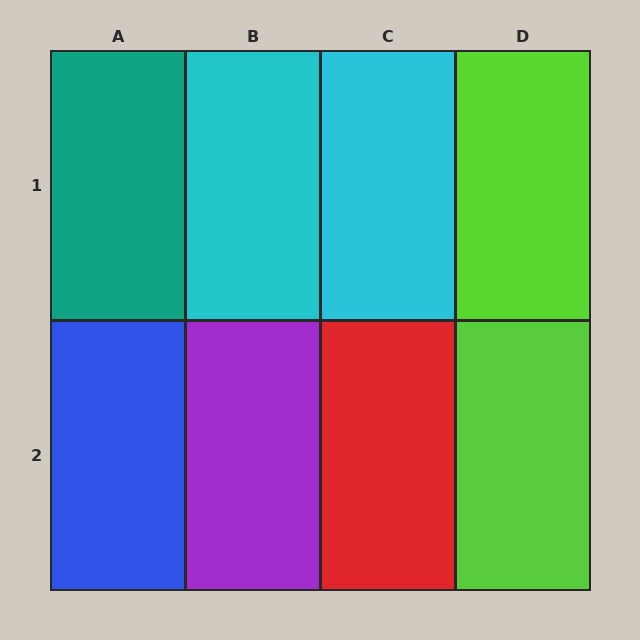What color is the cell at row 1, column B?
Cyan.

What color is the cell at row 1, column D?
Lime.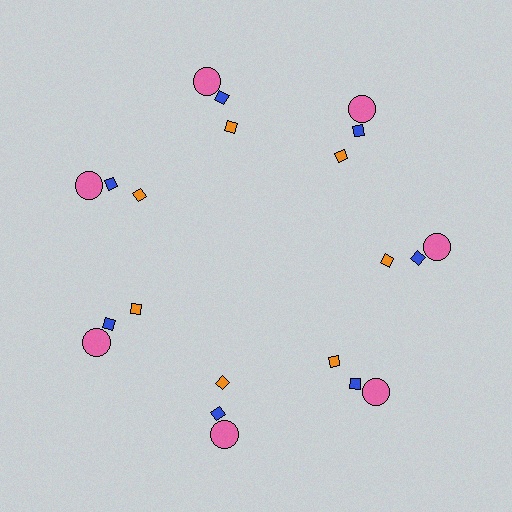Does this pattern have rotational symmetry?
Yes, this pattern has 7-fold rotational symmetry. It looks the same after rotating 51 degrees around the center.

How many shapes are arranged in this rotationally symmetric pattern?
There are 21 shapes, arranged in 7 groups of 3.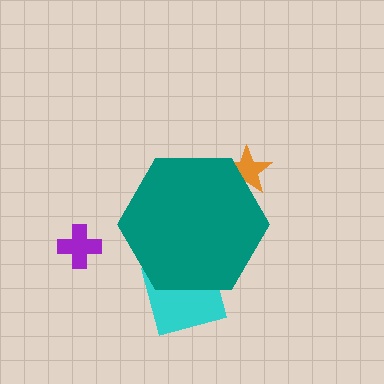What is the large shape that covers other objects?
A teal hexagon.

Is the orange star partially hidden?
Yes, the orange star is partially hidden behind the teal hexagon.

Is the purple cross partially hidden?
No, the purple cross is fully visible.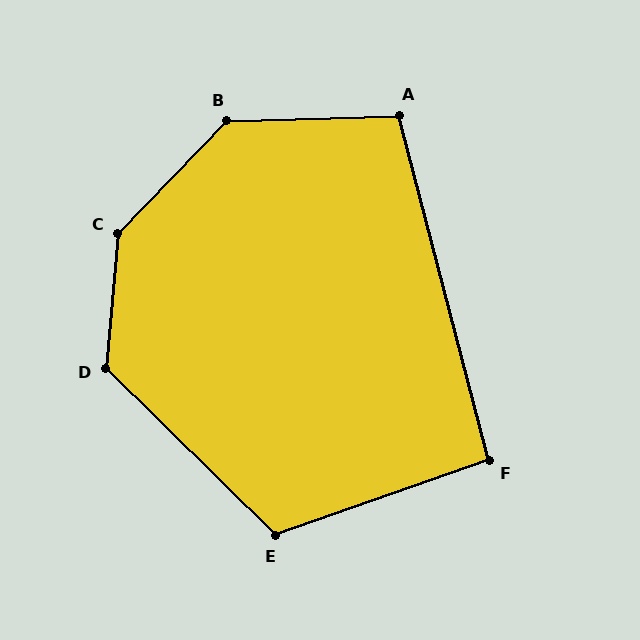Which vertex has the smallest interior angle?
F, at approximately 95 degrees.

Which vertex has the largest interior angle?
C, at approximately 141 degrees.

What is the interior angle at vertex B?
Approximately 136 degrees (obtuse).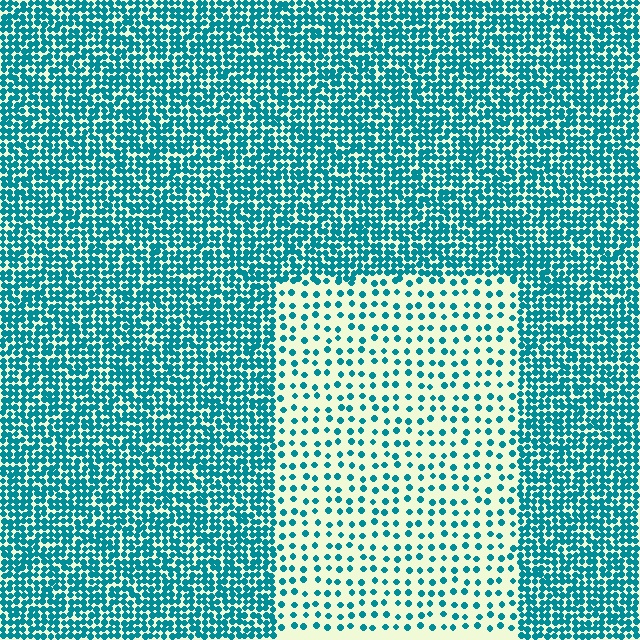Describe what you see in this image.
The image contains small teal elements arranged at two different densities. A rectangle-shaped region is visible where the elements are less densely packed than the surrounding area.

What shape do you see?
I see a rectangle.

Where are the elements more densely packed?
The elements are more densely packed outside the rectangle boundary.